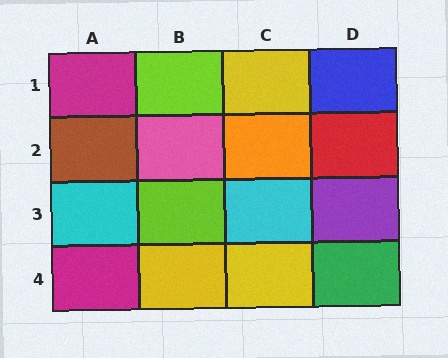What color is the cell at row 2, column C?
Orange.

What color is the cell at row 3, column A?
Cyan.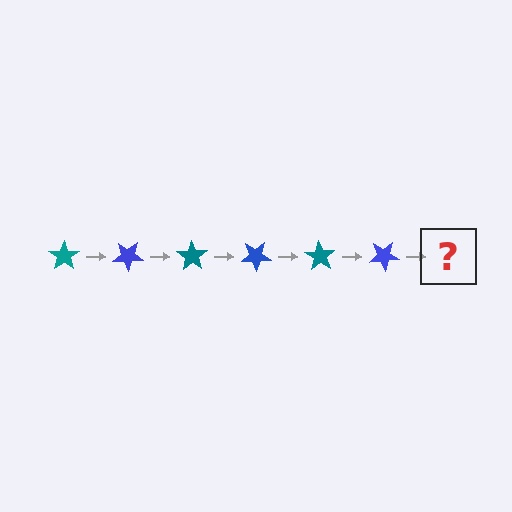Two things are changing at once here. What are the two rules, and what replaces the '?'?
The two rules are that it rotates 35 degrees each step and the color cycles through teal and blue. The '?' should be a teal star, rotated 210 degrees from the start.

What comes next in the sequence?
The next element should be a teal star, rotated 210 degrees from the start.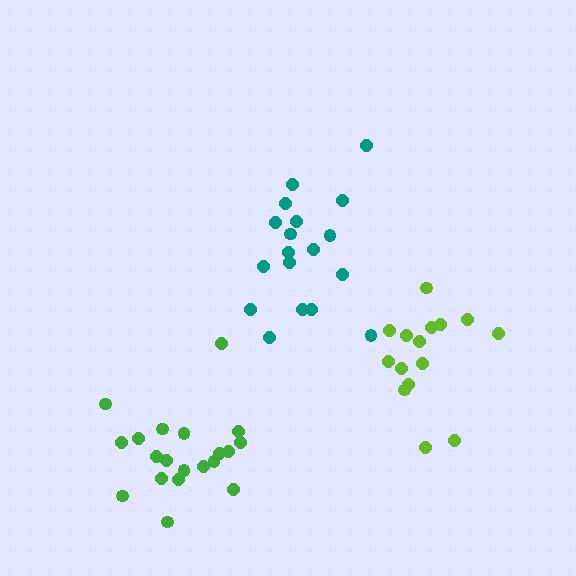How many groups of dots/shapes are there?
There are 3 groups.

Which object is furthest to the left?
The green cluster is leftmost.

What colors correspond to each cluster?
The clusters are colored: teal, green, lime.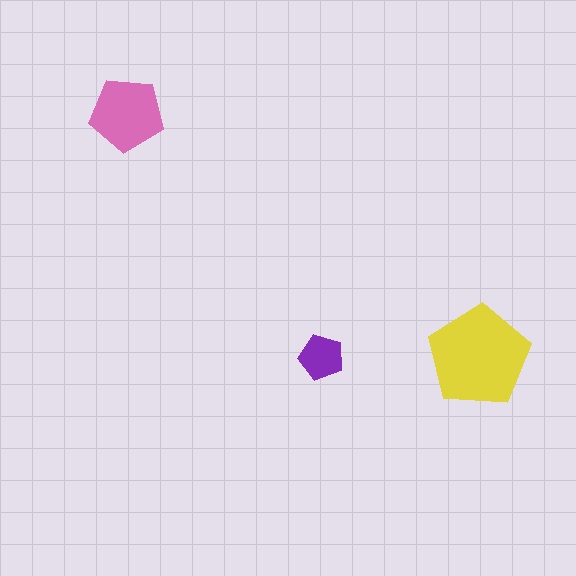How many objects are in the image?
There are 3 objects in the image.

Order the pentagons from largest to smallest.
the yellow one, the pink one, the purple one.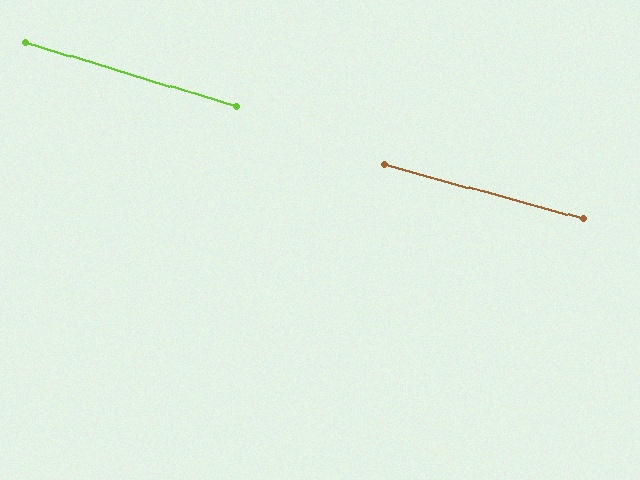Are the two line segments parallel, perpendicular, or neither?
Parallel — their directions differ by only 1.5°.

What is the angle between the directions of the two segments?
Approximately 2 degrees.